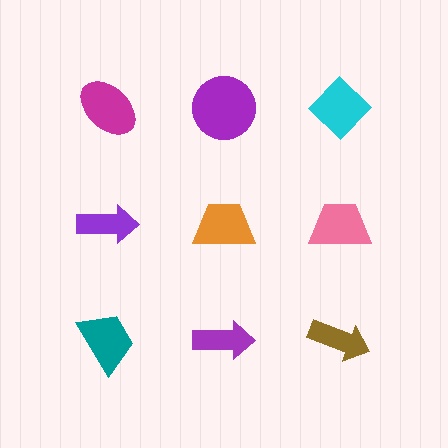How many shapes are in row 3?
3 shapes.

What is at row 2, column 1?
A purple arrow.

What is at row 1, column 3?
A cyan diamond.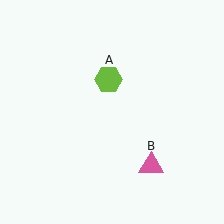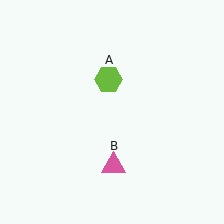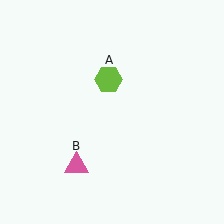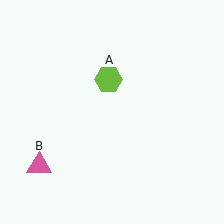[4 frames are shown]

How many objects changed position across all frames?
1 object changed position: pink triangle (object B).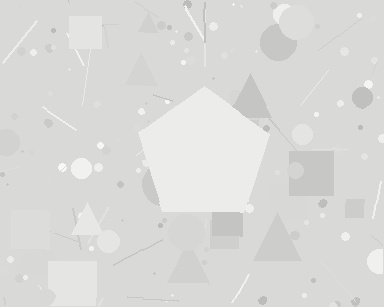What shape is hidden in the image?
A pentagon is hidden in the image.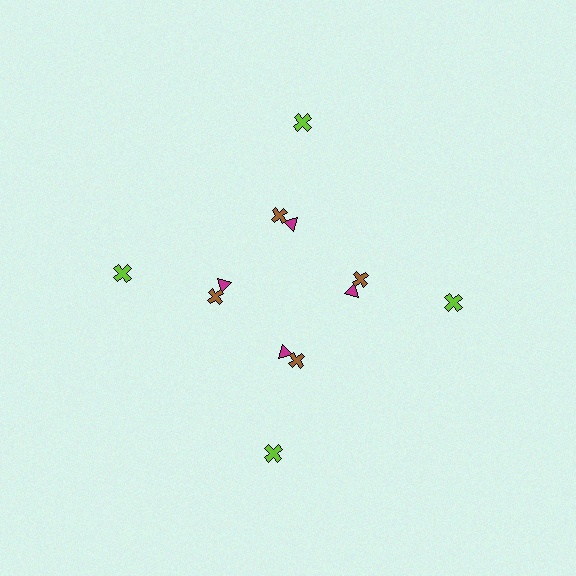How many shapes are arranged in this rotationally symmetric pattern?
There are 12 shapes, arranged in 4 groups of 3.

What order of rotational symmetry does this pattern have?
This pattern has 4-fold rotational symmetry.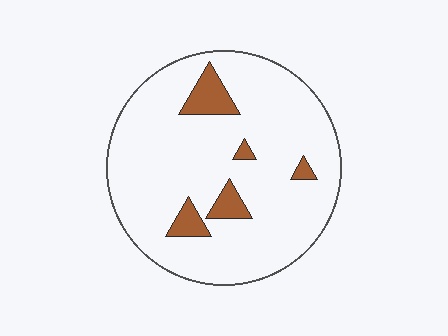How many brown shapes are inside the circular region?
5.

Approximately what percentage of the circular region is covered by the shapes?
Approximately 10%.